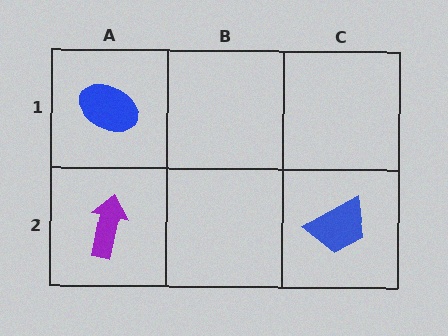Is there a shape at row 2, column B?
No, that cell is empty.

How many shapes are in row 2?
2 shapes.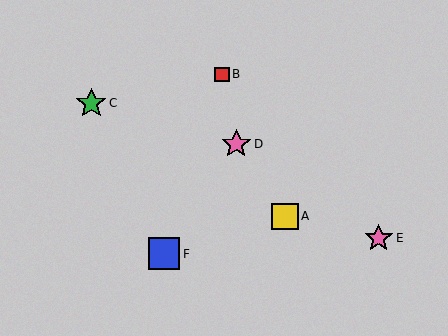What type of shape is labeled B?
Shape B is a red square.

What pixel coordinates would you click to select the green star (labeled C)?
Click at (91, 103) to select the green star C.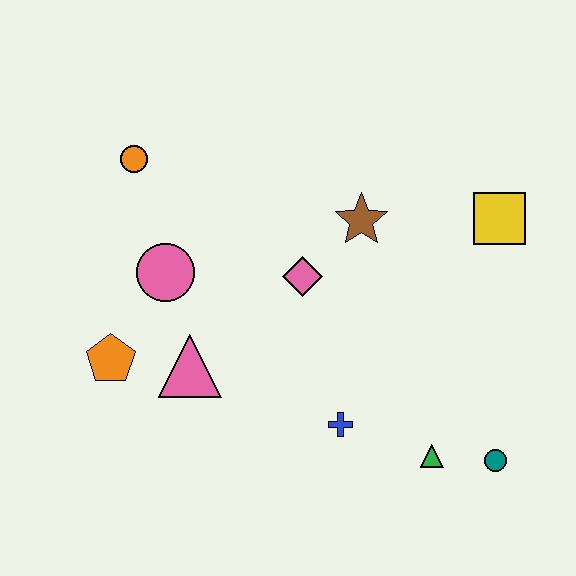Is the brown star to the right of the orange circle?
Yes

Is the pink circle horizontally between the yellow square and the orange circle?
Yes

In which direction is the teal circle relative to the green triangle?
The teal circle is to the right of the green triangle.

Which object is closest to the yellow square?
The brown star is closest to the yellow square.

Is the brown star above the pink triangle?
Yes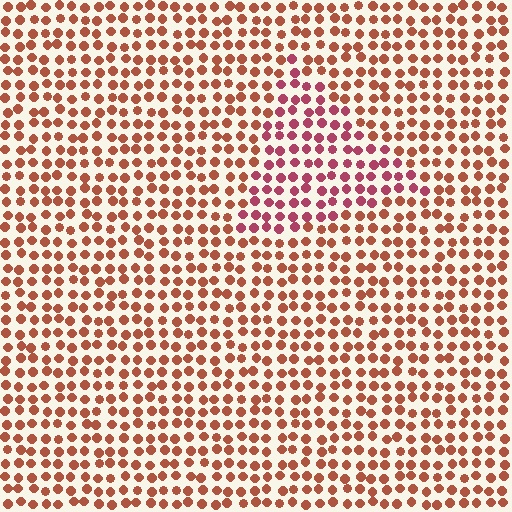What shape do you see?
I see a triangle.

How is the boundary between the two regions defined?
The boundary is defined purely by a slight shift in hue (about 31 degrees). Spacing, size, and orientation are identical on both sides.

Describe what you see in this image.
The image is filled with small brown elements in a uniform arrangement. A triangle-shaped region is visible where the elements are tinted to a slightly different hue, forming a subtle color boundary.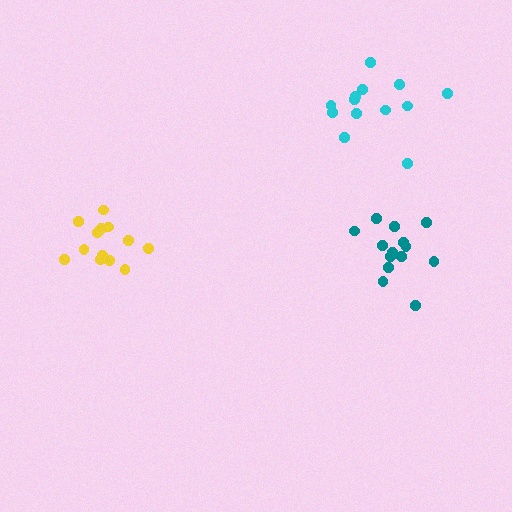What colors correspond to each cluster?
The clusters are colored: teal, yellow, cyan.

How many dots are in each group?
Group 1: 14 dots, Group 2: 14 dots, Group 3: 13 dots (41 total).